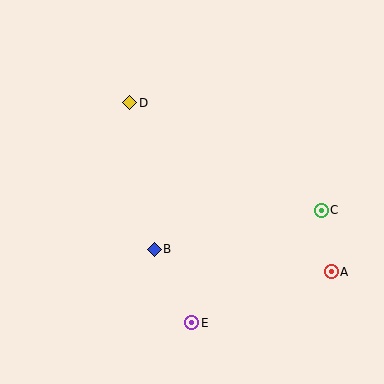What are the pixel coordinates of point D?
Point D is at (130, 103).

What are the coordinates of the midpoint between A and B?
The midpoint between A and B is at (243, 260).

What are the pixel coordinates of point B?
Point B is at (154, 249).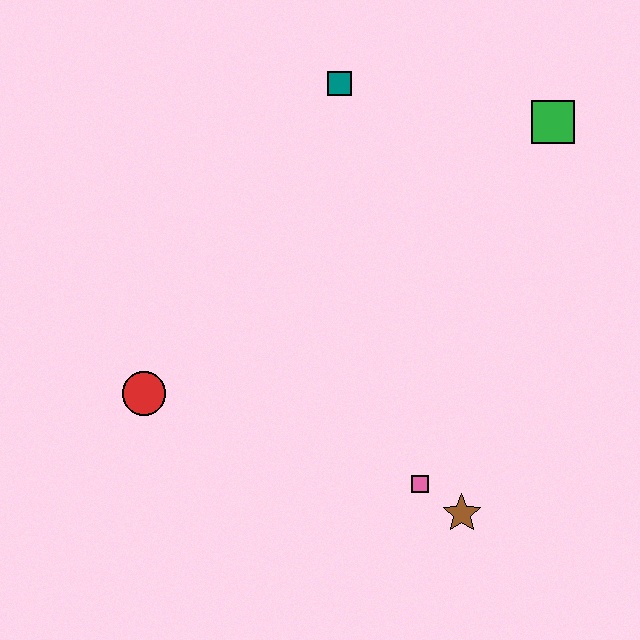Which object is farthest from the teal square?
The brown star is farthest from the teal square.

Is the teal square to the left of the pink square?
Yes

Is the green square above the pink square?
Yes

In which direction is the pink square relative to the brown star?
The pink square is to the left of the brown star.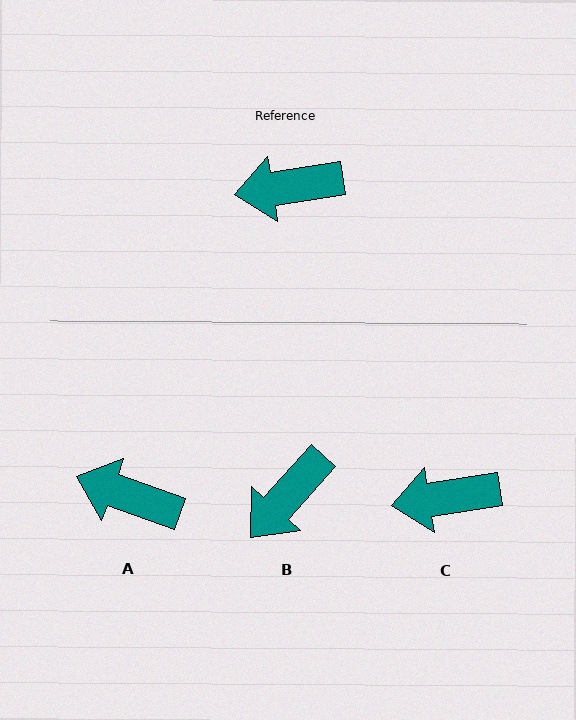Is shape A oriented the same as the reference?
No, it is off by about 29 degrees.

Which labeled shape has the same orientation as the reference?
C.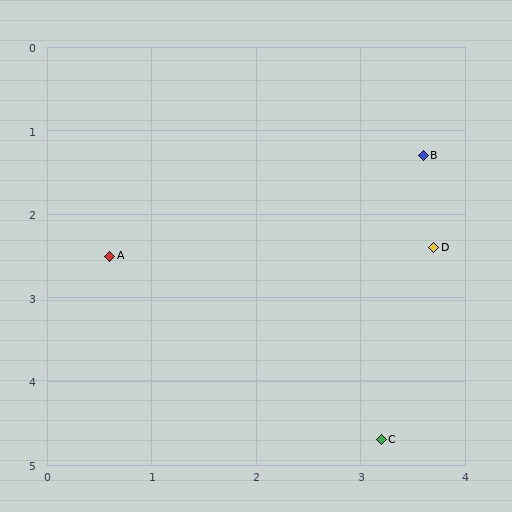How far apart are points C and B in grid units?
Points C and B are about 3.4 grid units apart.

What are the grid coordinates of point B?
Point B is at approximately (3.6, 1.3).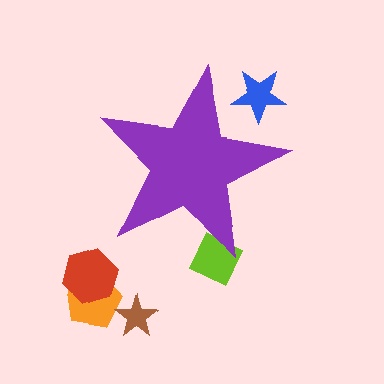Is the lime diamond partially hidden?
Yes, the lime diamond is partially hidden behind the purple star.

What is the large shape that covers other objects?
A purple star.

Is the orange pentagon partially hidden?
No, the orange pentagon is fully visible.